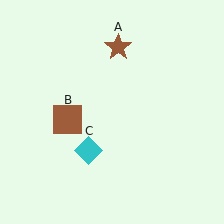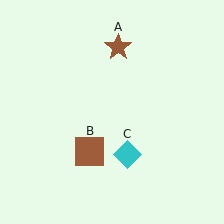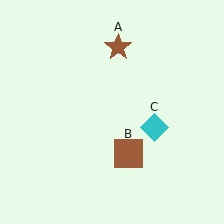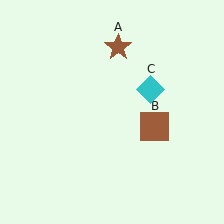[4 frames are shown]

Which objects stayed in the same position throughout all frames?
Brown star (object A) remained stationary.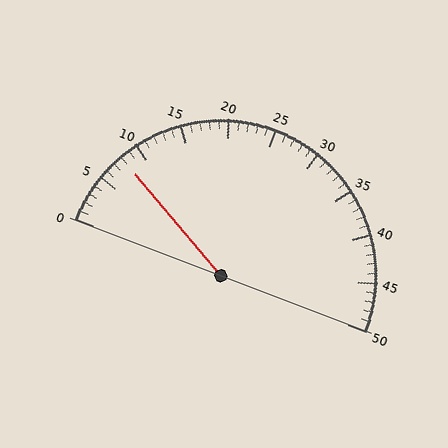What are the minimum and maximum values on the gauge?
The gauge ranges from 0 to 50.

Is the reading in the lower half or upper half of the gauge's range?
The reading is in the lower half of the range (0 to 50).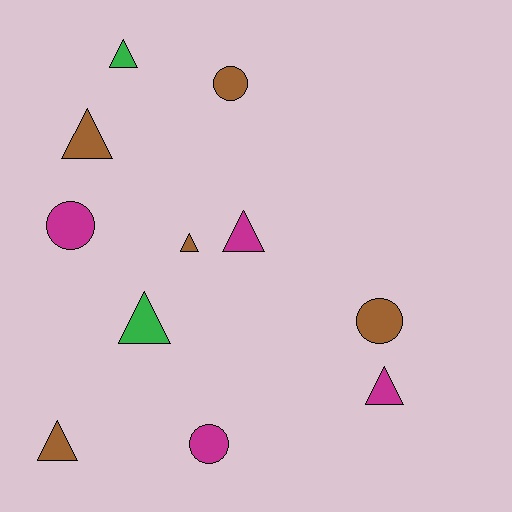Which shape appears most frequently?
Triangle, with 7 objects.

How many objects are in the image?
There are 11 objects.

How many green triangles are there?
There are 2 green triangles.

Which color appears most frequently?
Brown, with 5 objects.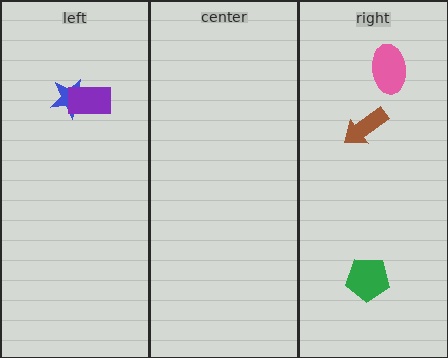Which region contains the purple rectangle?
The left region.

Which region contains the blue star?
The left region.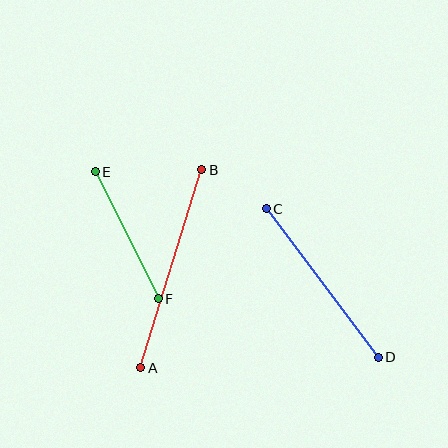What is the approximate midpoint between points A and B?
The midpoint is at approximately (171, 269) pixels.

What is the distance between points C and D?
The distance is approximately 186 pixels.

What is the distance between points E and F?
The distance is approximately 141 pixels.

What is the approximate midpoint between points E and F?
The midpoint is at approximately (127, 235) pixels.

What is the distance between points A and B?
The distance is approximately 207 pixels.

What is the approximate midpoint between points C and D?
The midpoint is at approximately (322, 283) pixels.